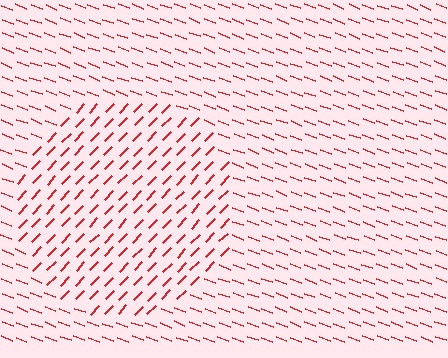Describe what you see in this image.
The image is filled with small red line segments. A circle region in the image has lines oriented differently from the surrounding lines, creating a visible texture boundary.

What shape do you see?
I see a circle.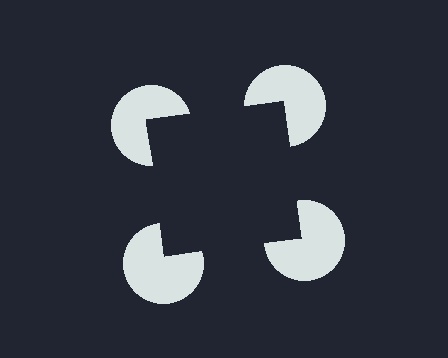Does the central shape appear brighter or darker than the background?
It typically appears slightly darker than the background, even though no actual brightness change is drawn.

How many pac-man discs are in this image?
There are 4 — one at each vertex of the illusory square.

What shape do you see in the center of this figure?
An illusory square — its edges are inferred from the aligned wedge cuts in the pac-man discs, not physically drawn.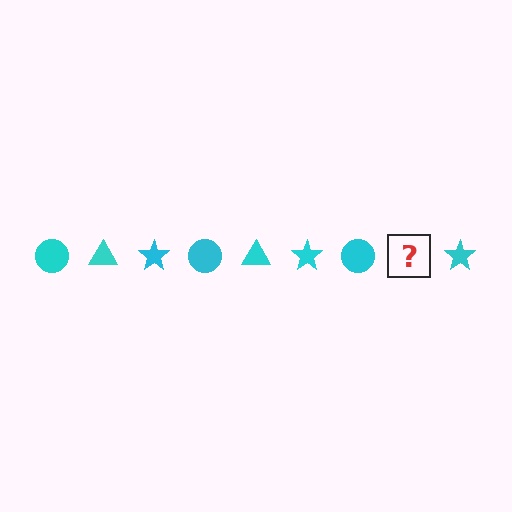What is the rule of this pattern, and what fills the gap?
The rule is that the pattern cycles through circle, triangle, star shapes in cyan. The gap should be filled with a cyan triangle.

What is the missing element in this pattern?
The missing element is a cyan triangle.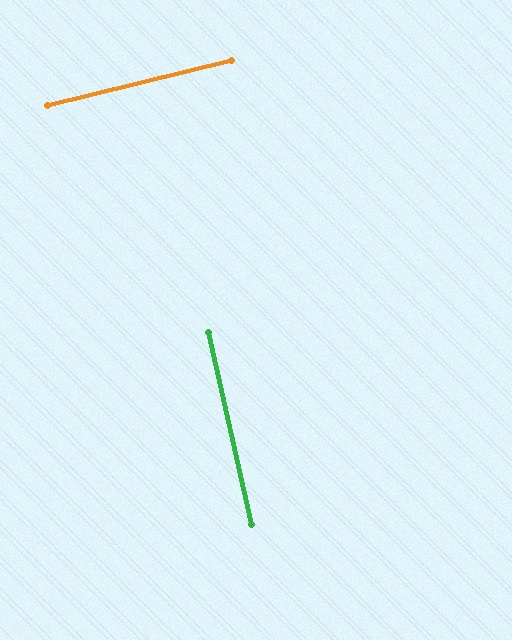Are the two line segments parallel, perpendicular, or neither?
Perpendicular — they meet at approximately 89°.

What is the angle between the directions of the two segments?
Approximately 89 degrees.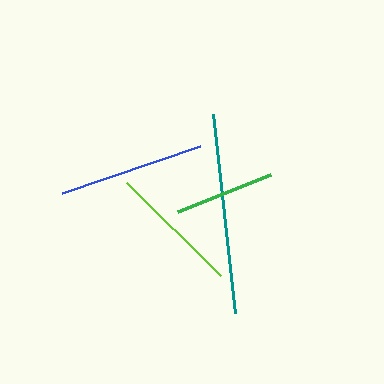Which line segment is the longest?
The teal line is the longest at approximately 201 pixels.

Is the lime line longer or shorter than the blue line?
The blue line is longer than the lime line.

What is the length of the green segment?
The green segment is approximately 100 pixels long.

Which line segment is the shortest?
The green line is the shortest at approximately 100 pixels.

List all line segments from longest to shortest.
From longest to shortest: teal, blue, lime, green.